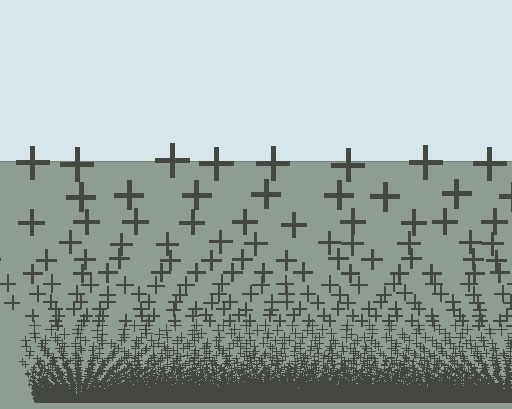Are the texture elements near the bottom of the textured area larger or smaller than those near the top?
Smaller. The gradient is inverted — elements near the bottom are smaller and denser.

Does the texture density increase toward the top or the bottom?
Density increases toward the bottom.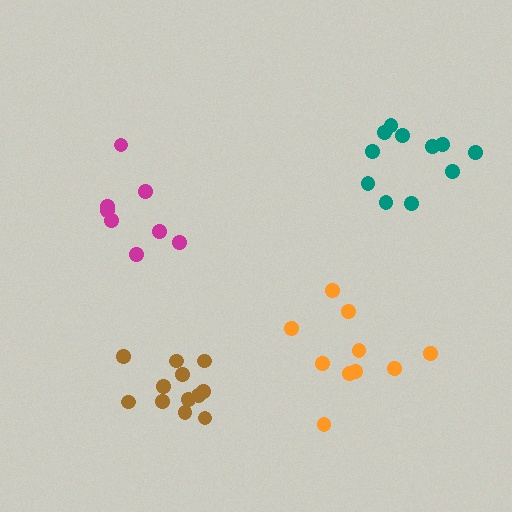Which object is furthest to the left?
The magenta cluster is leftmost.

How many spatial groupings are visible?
There are 4 spatial groupings.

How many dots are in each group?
Group 1: 8 dots, Group 2: 10 dots, Group 3: 12 dots, Group 4: 11 dots (41 total).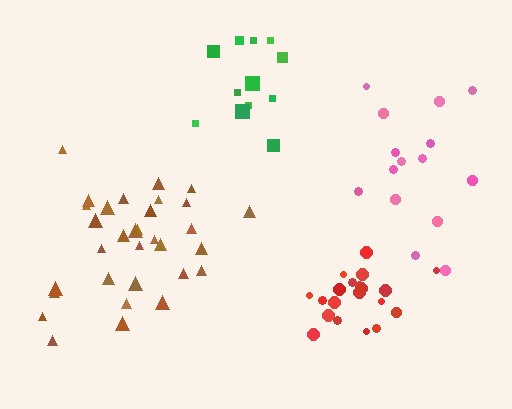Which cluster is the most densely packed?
Red.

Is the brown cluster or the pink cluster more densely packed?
Brown.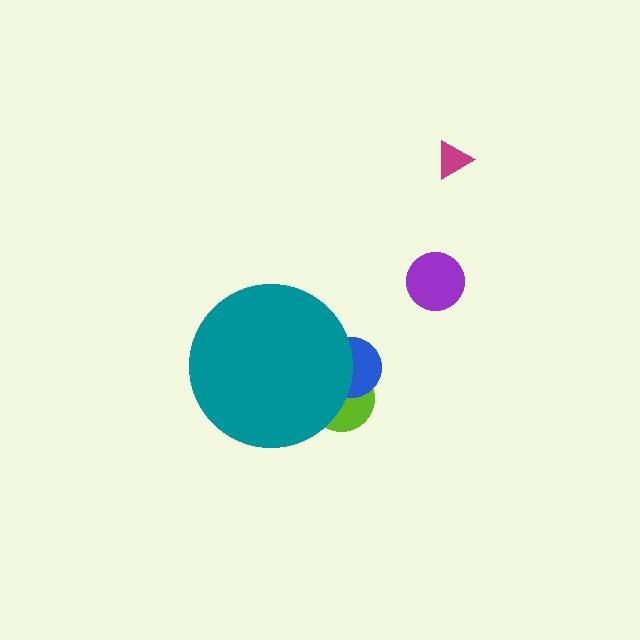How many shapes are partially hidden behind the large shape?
2 shapes are partially hidden.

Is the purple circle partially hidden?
No, the purple circle is fully visible.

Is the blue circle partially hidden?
Yes, the blue circle is partially hidden behind the teal circle.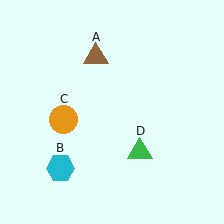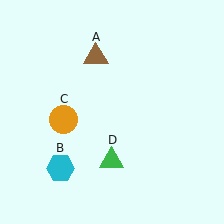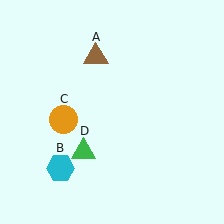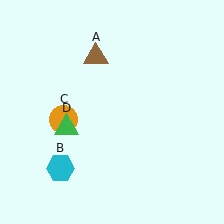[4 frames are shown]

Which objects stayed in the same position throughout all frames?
Brown triangle (object A) and cyan hexagon (object B) and orange circle (object C) remained stationary.